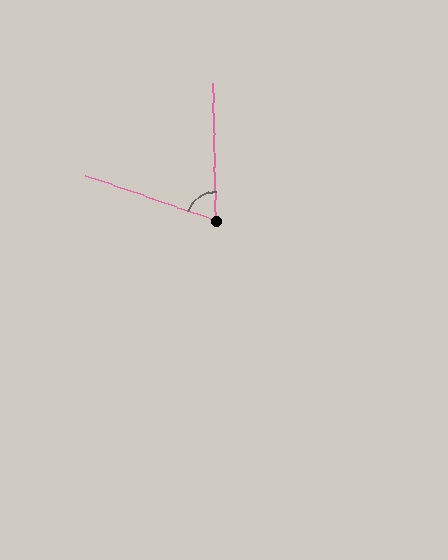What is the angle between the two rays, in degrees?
Approximately 70 degrees.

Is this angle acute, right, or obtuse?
It is acute.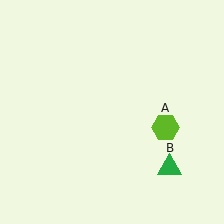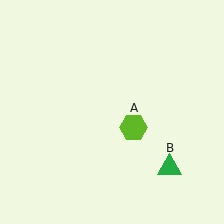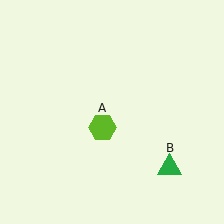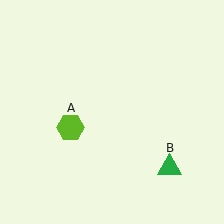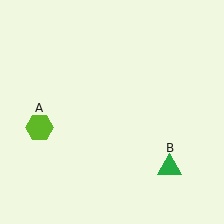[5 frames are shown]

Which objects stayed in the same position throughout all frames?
Green triangle (object B) remained stationary.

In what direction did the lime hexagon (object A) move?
The lime hexagon (object A) moved left.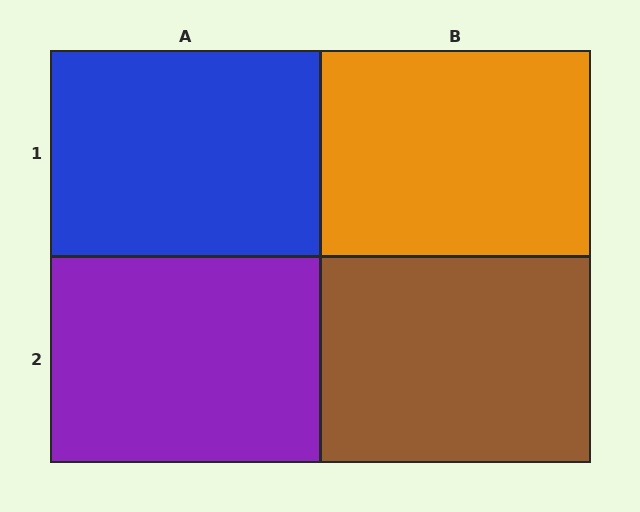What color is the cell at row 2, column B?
Brown.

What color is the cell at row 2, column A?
Purple.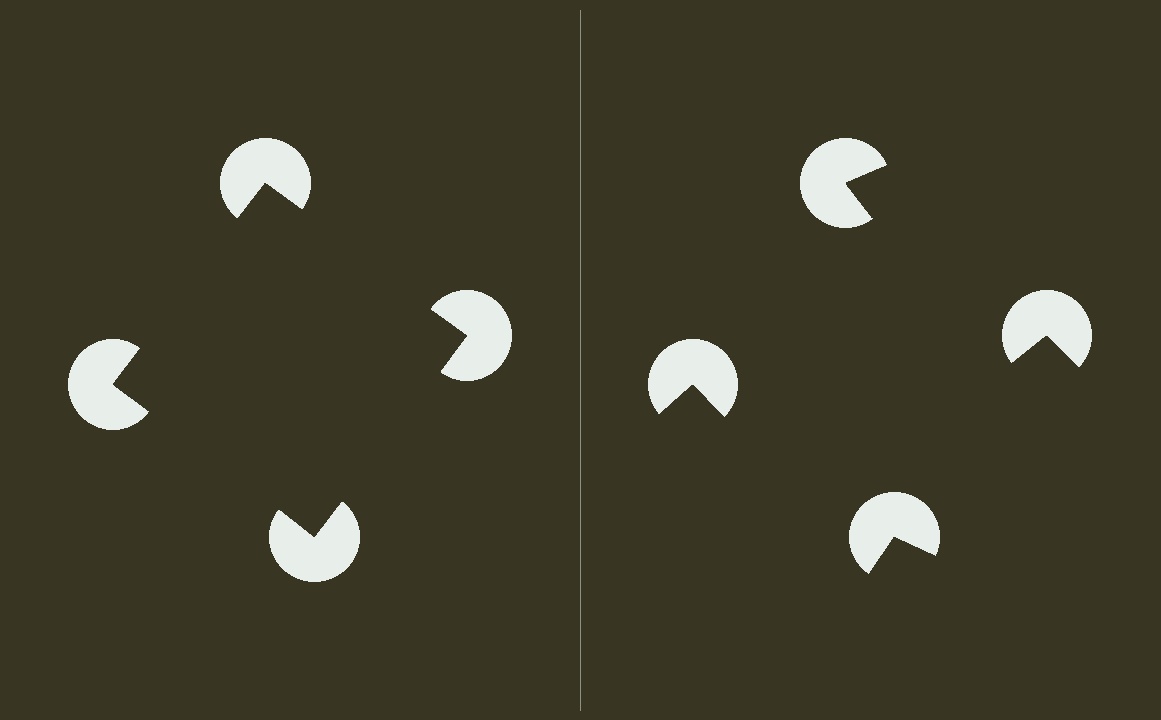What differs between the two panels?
The pac-man discs are positioned identically on both sides; only the wedge orientations differ. On the left they align to a square; on the right they are misaligned.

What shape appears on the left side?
An illusory square.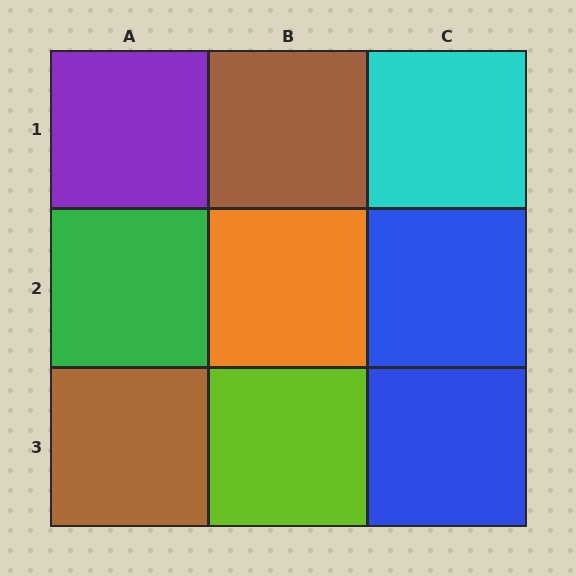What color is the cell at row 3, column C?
Blue.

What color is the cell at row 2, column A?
Green.